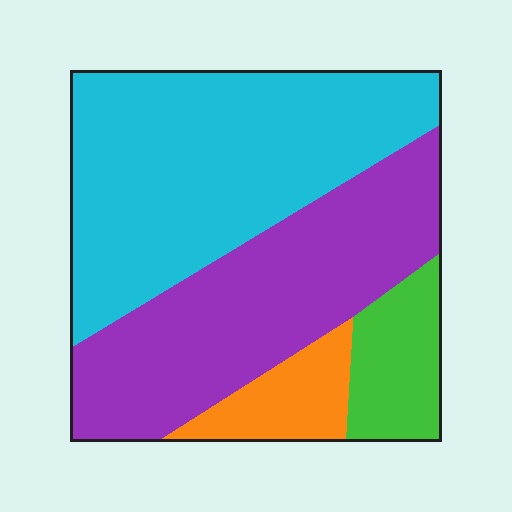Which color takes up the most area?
Cyan, at roughly 45%.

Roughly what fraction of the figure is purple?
Purple takes up between a quarter and a half of the figure.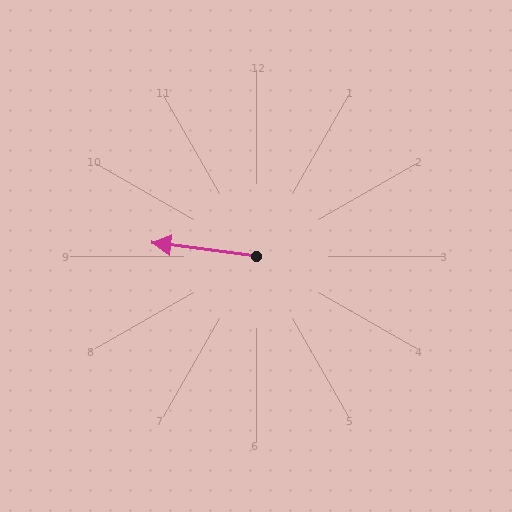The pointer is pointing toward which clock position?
Roughly 9 o'clock.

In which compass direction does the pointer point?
West.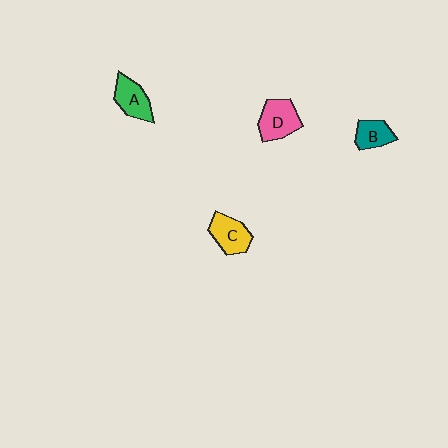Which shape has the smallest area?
Shape B (teal).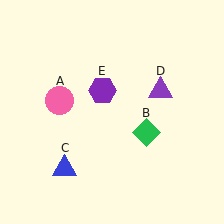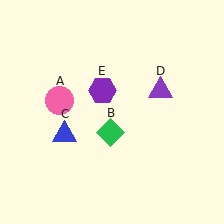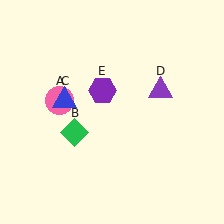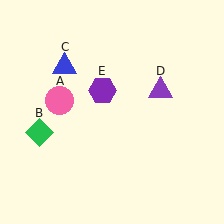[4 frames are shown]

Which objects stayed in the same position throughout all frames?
Pink circle (object A) and purple triangle (object D) and purple hexagon (object E) remained stationary.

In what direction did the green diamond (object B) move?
The green diamond (object B) moved left.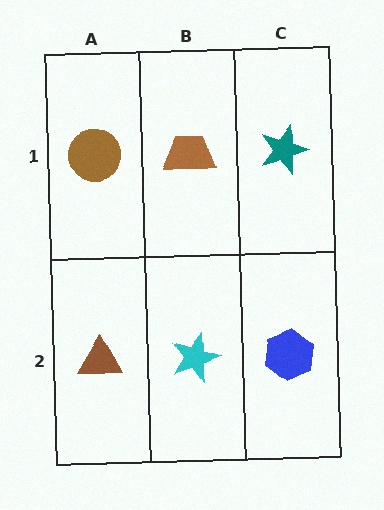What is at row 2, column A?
A brown triangle.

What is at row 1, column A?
A brown circle.